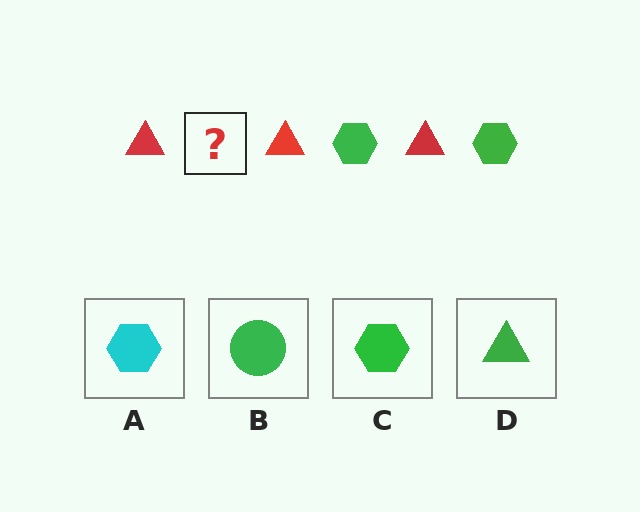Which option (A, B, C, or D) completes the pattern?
C.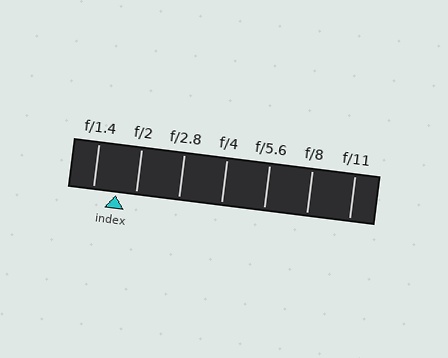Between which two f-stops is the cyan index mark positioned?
The index mark is between f/1.4 and f/2.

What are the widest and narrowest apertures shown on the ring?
The widest aperture shown is f/1.4 and the narrowest is f/11.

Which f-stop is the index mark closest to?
The index mark is closest to f/2.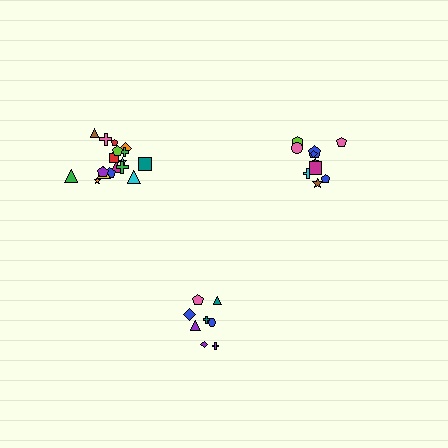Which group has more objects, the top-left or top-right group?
The top-left group.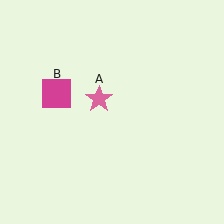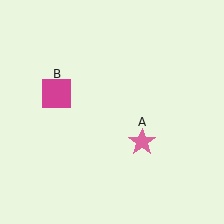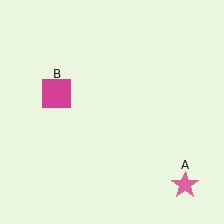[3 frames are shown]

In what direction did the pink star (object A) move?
The pink star (object A) moved down and to the right.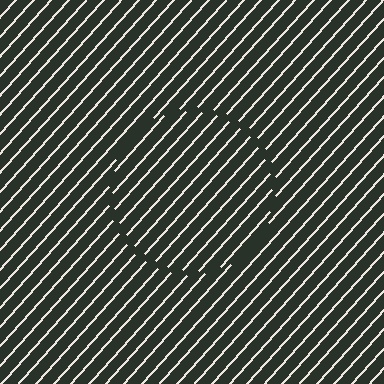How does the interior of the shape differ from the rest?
The interior of the shape contains the same grating, shifted by half a period — the contour is defined by the phase discontinuity where line-ends from the inner and outer gratings abut.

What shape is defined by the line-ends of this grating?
An illusory circle. The interior of the shape contains the same grating, shifted by half a period — the contour is defined by the phase discontinuity where line-ends from the inner and outer gratings abut.